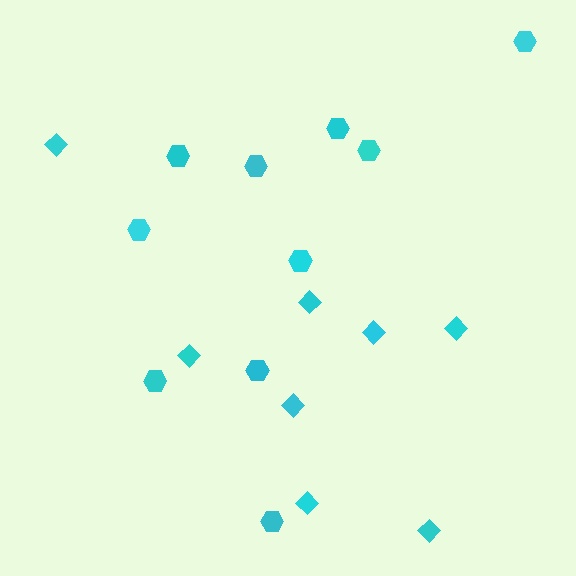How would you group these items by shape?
There are 2 groups: one group of diamonds (8) and one group of hexagons (10).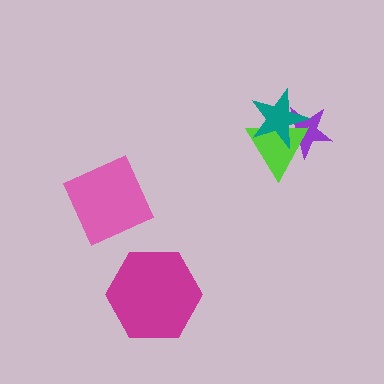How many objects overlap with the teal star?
2 objects overlap with the teal star.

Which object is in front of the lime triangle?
The teal star is in front of the lime triangle.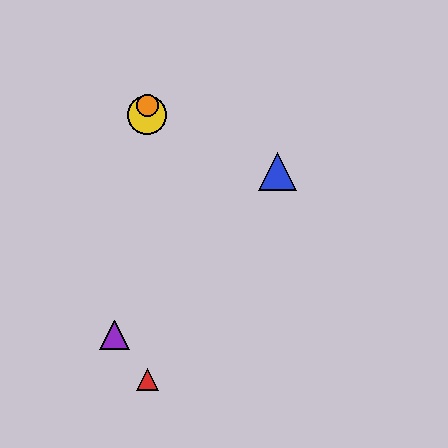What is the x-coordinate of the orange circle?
The orange circle is at x≈147.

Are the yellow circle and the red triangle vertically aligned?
Yes, both are at x≈147.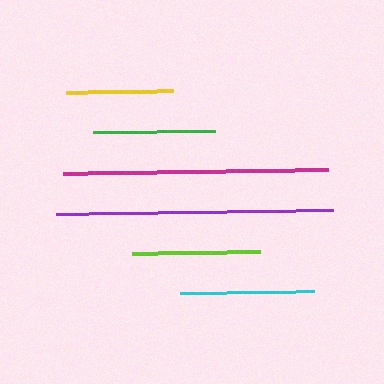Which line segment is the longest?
The purple line is the longest at approximately 278 pixels.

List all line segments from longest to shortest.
From longest to shortest: purple, magenta, cyan, lime, green, yellow.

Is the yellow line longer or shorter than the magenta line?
The magenta line is longer than the yellow line.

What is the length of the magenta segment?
The magenta segment is approximately 265 pixels long.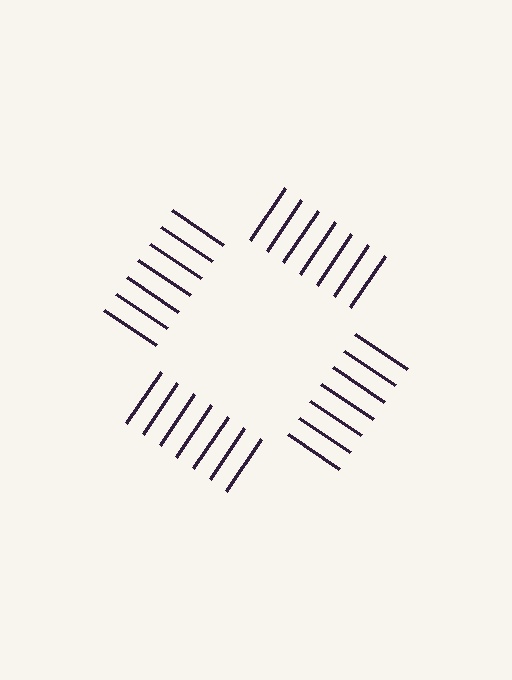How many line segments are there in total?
28 — 7 along each of the 4 edges.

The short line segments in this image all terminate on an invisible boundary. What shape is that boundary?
An illusory square — the line segments terminate on its edges but no continuous stroke is drawn.